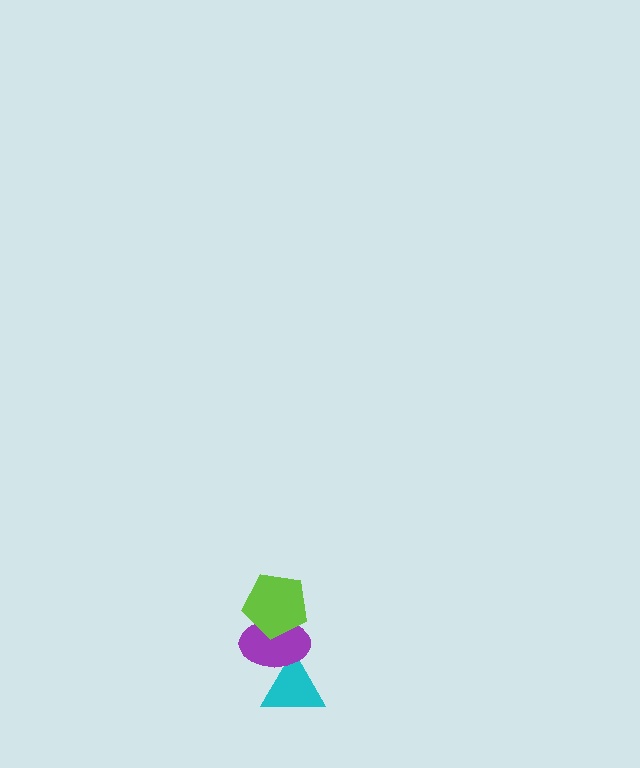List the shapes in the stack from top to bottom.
From top to bottom: the lime pentagon, the purple ellipse, the cyan triangle.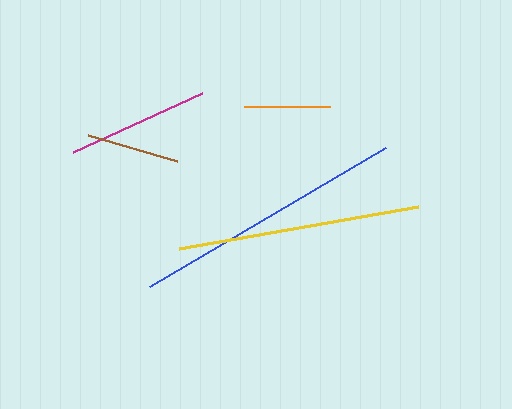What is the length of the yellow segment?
The yellow segment is approximately 243 pixels long.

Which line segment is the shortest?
The orange line is the shortest at approximately 86 pixels.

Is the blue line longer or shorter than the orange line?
The blue line is longer than the orange line.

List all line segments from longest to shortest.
From longest to shortest: blue, yellow, magenta, brown, orange.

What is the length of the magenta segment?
The magenta segment is approximately 142 pixels long.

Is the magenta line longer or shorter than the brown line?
The magenta line is longer than the brown line.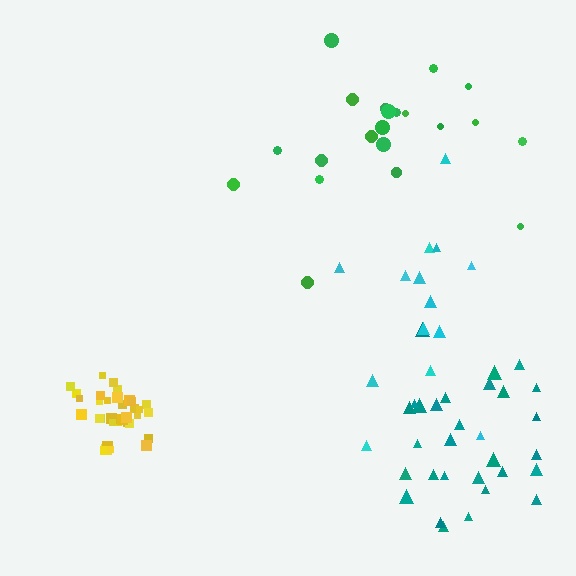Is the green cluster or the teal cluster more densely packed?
Teal.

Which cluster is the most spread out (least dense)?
Cyan.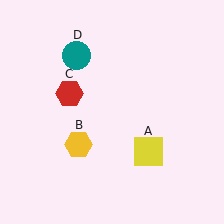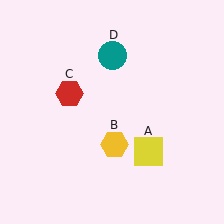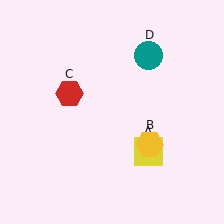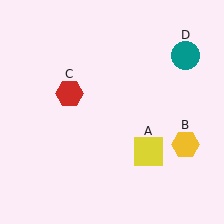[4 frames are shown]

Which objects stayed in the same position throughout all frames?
Yellow square (object A) and red hexagon (object C) remained stationary.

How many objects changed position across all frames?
2 objects changed position: yellow hexagon (object B), teal circle (object D).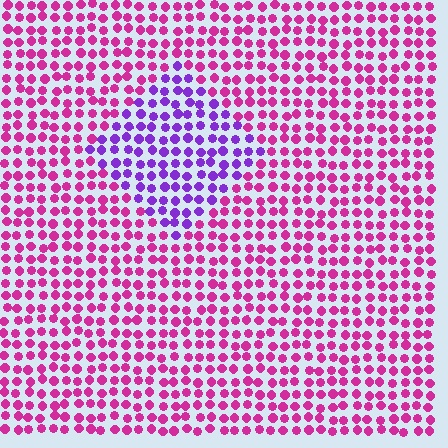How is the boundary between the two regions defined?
The boundary is defined purely by a slight shift in hue (about 48 degrees). Spacing, size, and orientation are identical on both sides.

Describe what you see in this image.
The image is filled with small magenta elements in a uniform arrangement. A diamond-shaped region is visible where the elements are tinted to a slightly different hue, forming a subtle color boundary.